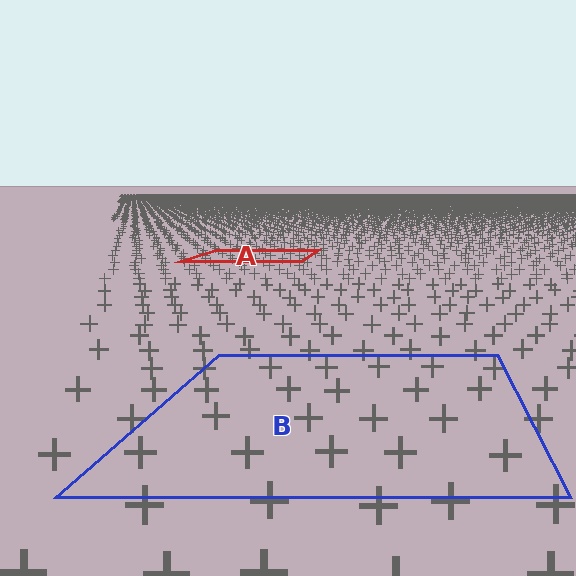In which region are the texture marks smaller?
The texture marks are smaller in region A, because it is farther away.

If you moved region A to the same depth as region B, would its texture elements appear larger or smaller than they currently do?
They would appear larger. At a closer depth, the same texture elements are projected at a bigger on-screen size.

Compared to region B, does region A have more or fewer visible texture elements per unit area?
Region A has more texture elements per unit area — they are packed more densely because it is farther away.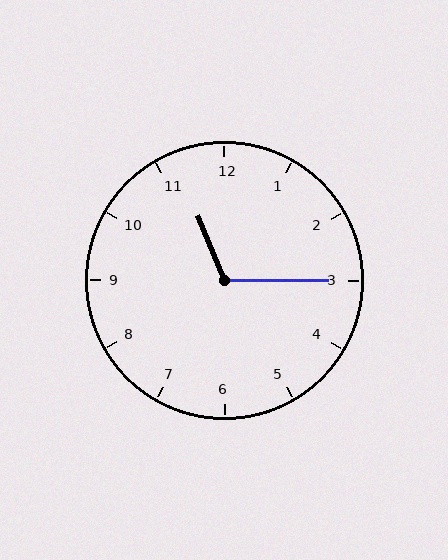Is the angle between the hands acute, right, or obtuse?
It is obtuse.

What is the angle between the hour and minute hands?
Approximately 112 degrees.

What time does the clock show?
11:15.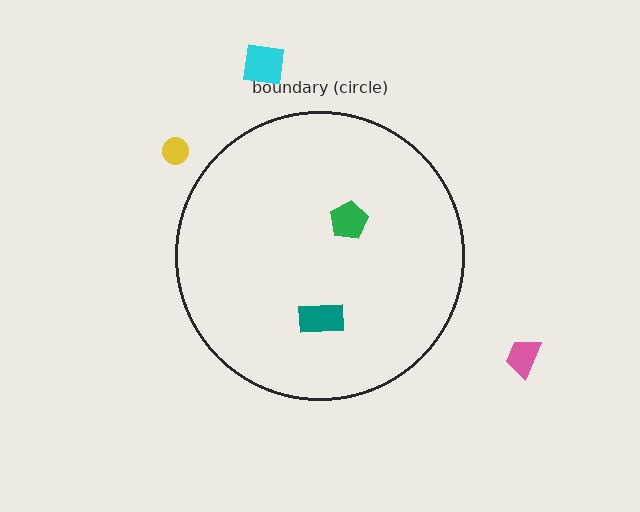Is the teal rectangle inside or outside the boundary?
Inside.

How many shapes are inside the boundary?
2 inside, 3 outside.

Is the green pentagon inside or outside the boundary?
Inside.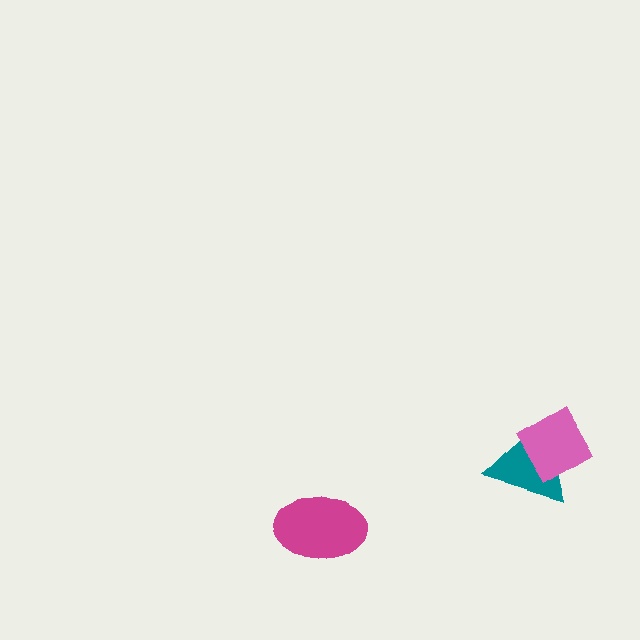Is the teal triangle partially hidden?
Yes, it is partially covered by another shape.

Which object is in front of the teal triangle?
The pink diamond is in front of the teal triangle.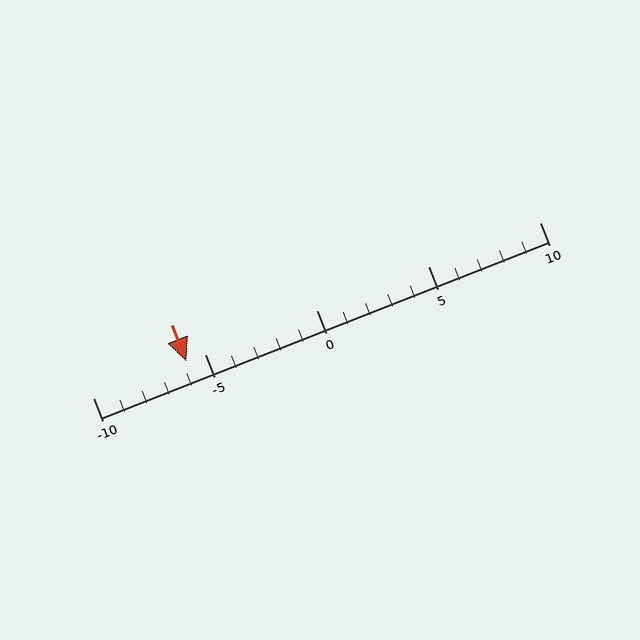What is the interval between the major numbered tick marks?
The major tick marks are spaced 5 units apart.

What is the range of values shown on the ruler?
The ruler shows values from -10 to 10.